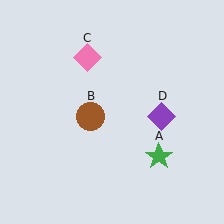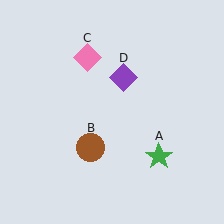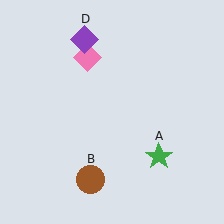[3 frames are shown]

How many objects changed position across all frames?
2 objects changed position: brown circle (object B), purple diamond (object D).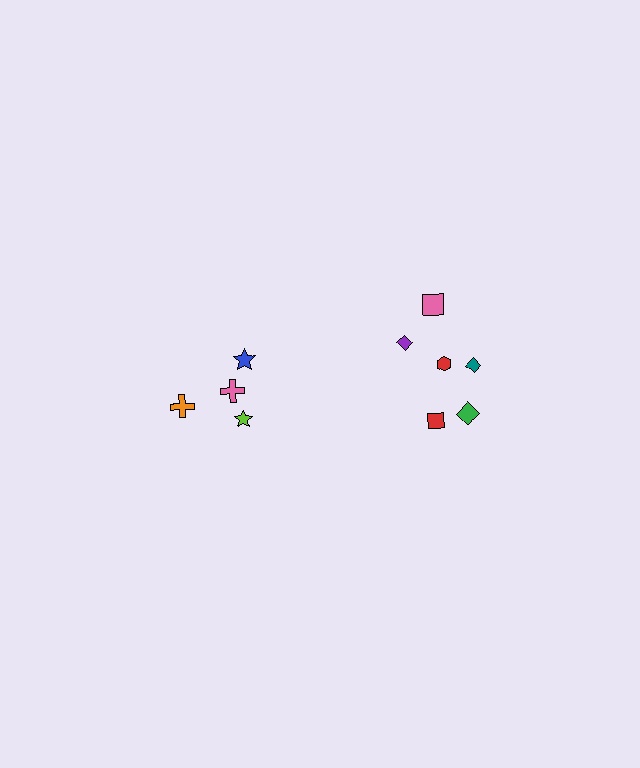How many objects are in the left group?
There are 4 objects.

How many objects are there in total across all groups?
There are 10 objects.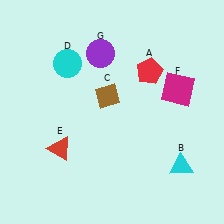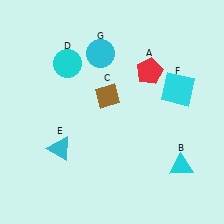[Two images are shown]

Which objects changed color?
E changed from red to cyan. F changed from magenta to cyan. G changed from purple to cyan.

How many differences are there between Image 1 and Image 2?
There are 3 differences between the two images.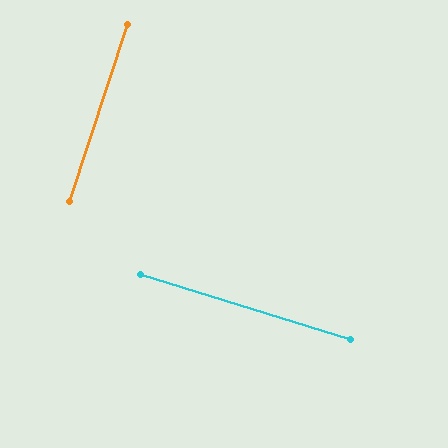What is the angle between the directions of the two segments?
Approximately 89 degrees.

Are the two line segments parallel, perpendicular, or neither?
Perpendicular — they meet at approximately 89°.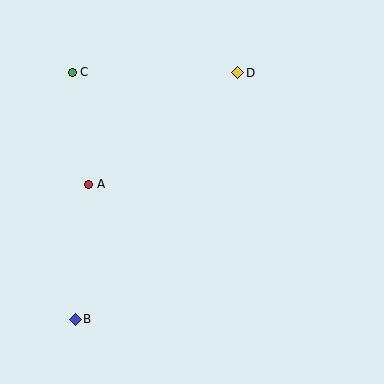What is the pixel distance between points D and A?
The distance between D and A is 186 pixels.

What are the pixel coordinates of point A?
Point A is at (89, 184).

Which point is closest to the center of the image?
Point A at (89, 184) is closest to the center.